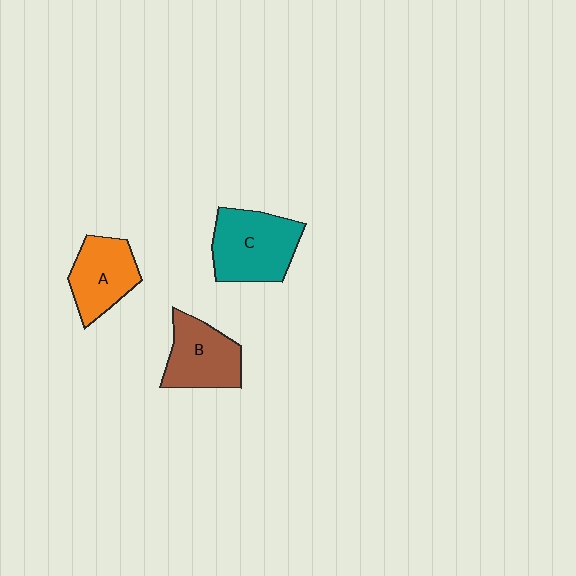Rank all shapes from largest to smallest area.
From largest to smallest: C (teal), B (brown), A (orange).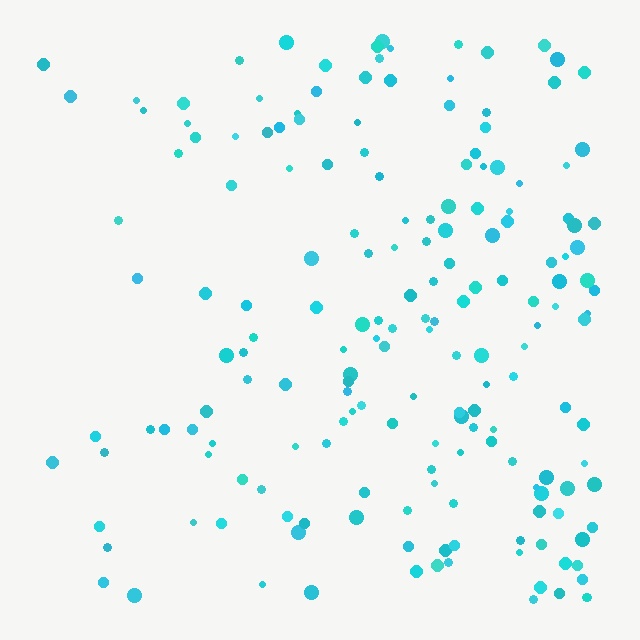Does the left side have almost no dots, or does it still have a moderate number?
Still a moderate number, just noticeably fewer than the right.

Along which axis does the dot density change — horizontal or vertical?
Horizontal.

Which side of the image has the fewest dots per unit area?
The left.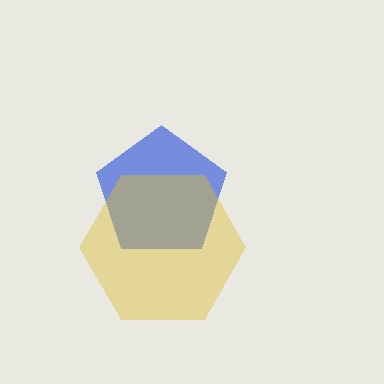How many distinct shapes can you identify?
There are 2 distinct shapes: a blue pentagon, a yellow hexagon.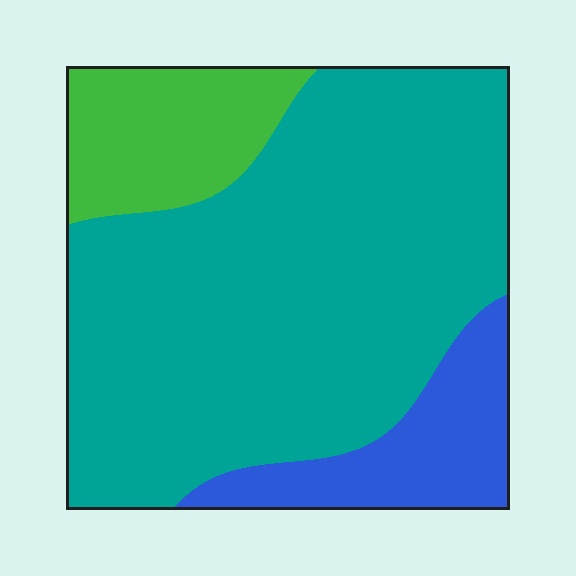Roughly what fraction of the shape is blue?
Blue covers roughly 15% of the shape.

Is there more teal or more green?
Teal.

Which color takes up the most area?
Teal, at roughly 70%.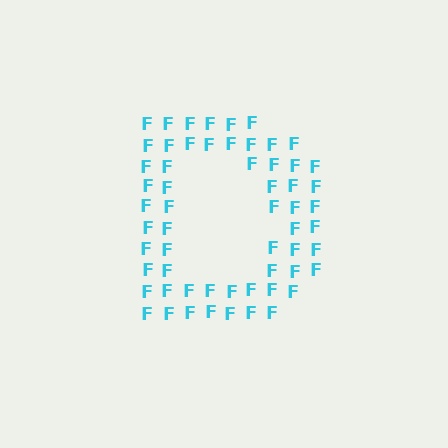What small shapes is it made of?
It is made of small letter F's.